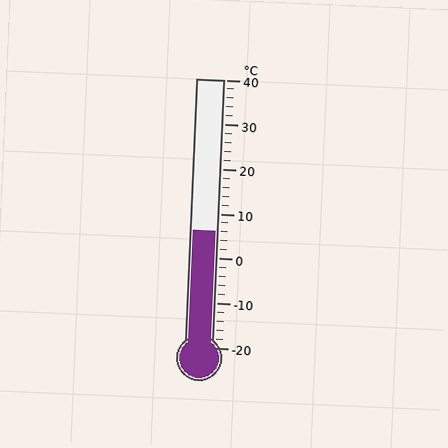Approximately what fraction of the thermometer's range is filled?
The thermometer is filled to approximately 45% of its range.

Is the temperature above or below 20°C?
The temperature is below 20°C.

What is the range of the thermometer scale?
The thermometer scale ranges from -20°C to 40°C.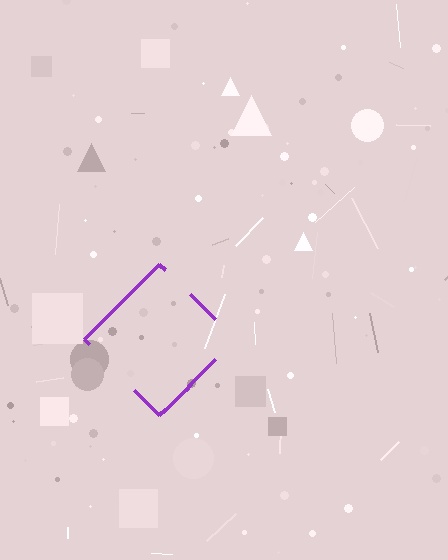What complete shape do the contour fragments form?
The contour fragments form a diamond.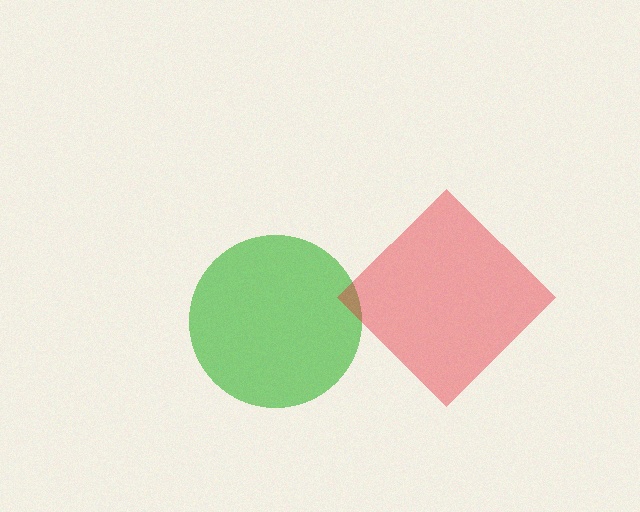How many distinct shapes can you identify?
There are 2 distinct shapes: a green circle, a red diamond.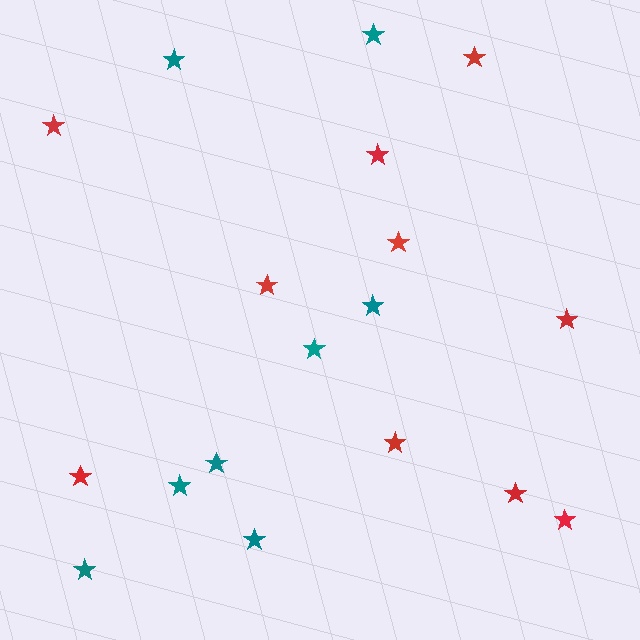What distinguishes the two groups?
There are 2 groups: one group of red stars (10) and one group of teal stars (8).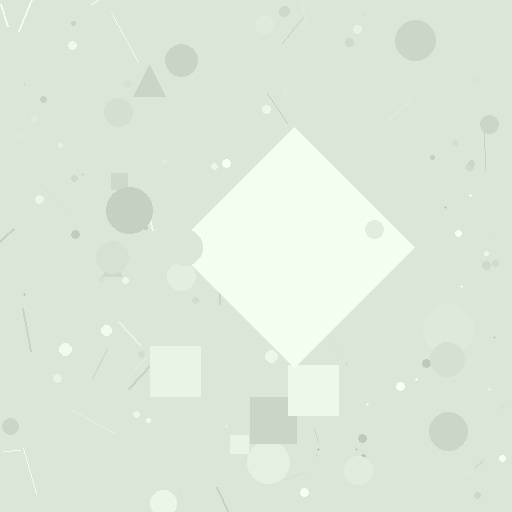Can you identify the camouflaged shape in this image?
The camouflaged shape is a diamond.